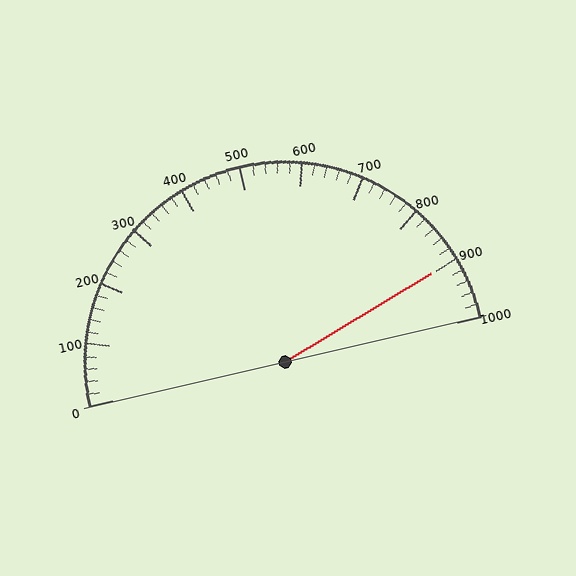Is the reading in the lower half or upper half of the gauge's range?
The reading is in the upper half of the range (0 to 1000).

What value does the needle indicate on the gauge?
The needle indicates approximately 900.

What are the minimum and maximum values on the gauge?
The gauge ranges from 0 to 1000.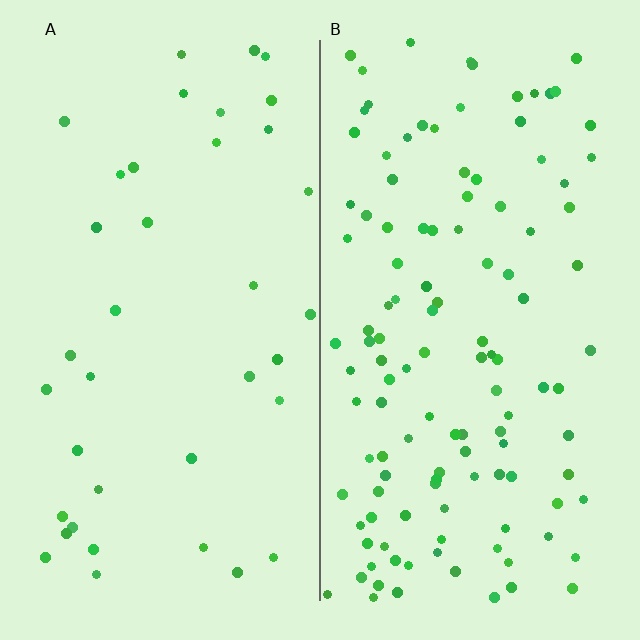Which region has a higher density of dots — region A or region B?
B (the right).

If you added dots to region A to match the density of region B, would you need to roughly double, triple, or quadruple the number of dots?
Approximately triple.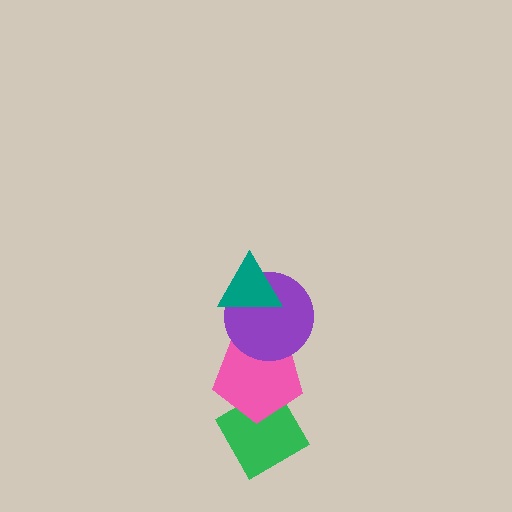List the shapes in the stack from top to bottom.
From top to bottom: the teal triangle, the purple circle, the pink pentagon, the green diamond.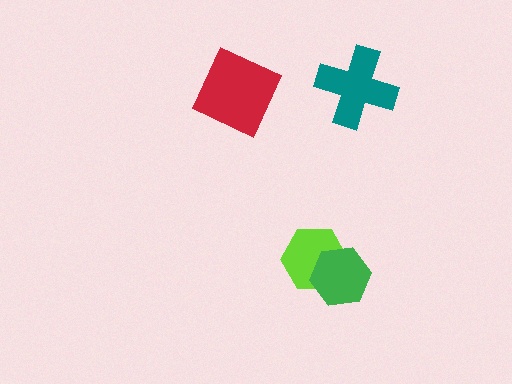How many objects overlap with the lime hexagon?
1 object overlaps with the lime hexagon.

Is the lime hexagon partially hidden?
Yes, it is partially covered by another shape.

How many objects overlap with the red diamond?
0 objects overlap with the red diamond.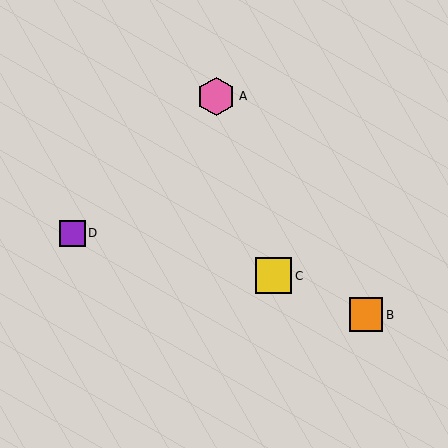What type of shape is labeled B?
Shape B is an orange square.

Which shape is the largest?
The pink hexagon (labeled A) is the largest.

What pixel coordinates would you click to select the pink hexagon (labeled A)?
Click at (216, 96) to select the pink hexagon A.